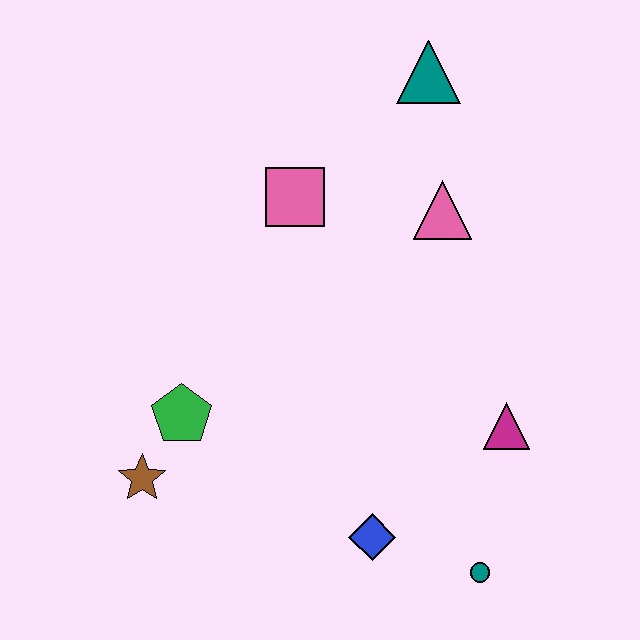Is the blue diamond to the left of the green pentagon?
No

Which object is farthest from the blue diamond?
The teal triangle is farthest from the blue diamond.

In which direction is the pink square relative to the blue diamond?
The pink square is above the blue diamond.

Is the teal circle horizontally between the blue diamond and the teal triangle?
No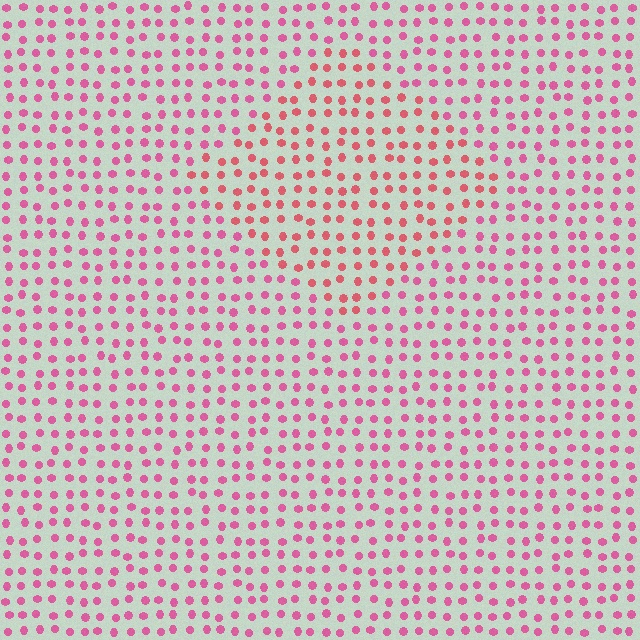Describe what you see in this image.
The image is filled with small pink elements in a uniform arrangement. A diamond-shaped region is visible where the elements are tinted to a slightly different hue, forming a subtle color boundary.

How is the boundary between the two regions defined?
The boundary is defined purely by a slight shift in hue (about 24 degrees). Spacing, size, and orientation are identical on both sides.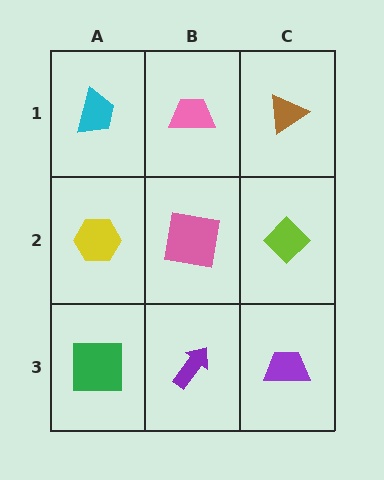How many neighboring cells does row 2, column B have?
4.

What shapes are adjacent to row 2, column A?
A cyan trapezoid (row 1, column A), a green square (row 3, column A), a pink square (row 2, column B).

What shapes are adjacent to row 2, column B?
A pink trapezoid (row 1, column B), a purple arrow (row 3, column B), a yellow hexagon (row 2, column A), a lime diamond (row 2, column C).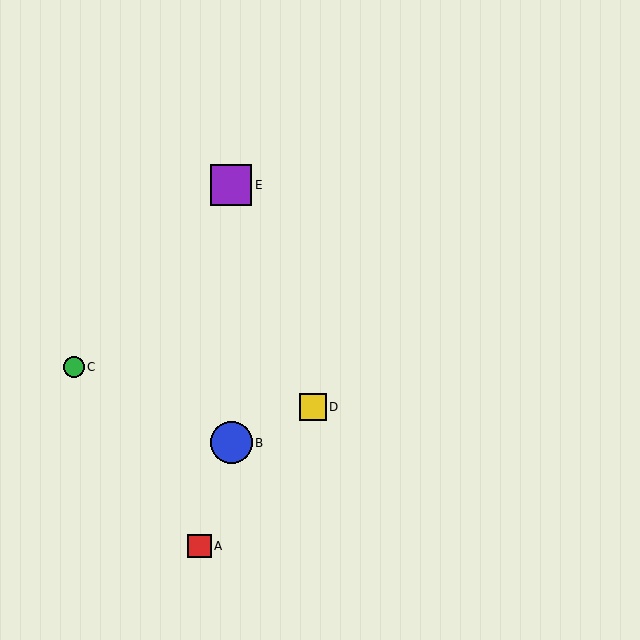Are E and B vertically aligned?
Yes, both are at x≈231.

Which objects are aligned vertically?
Objects B, E are aligned vertically.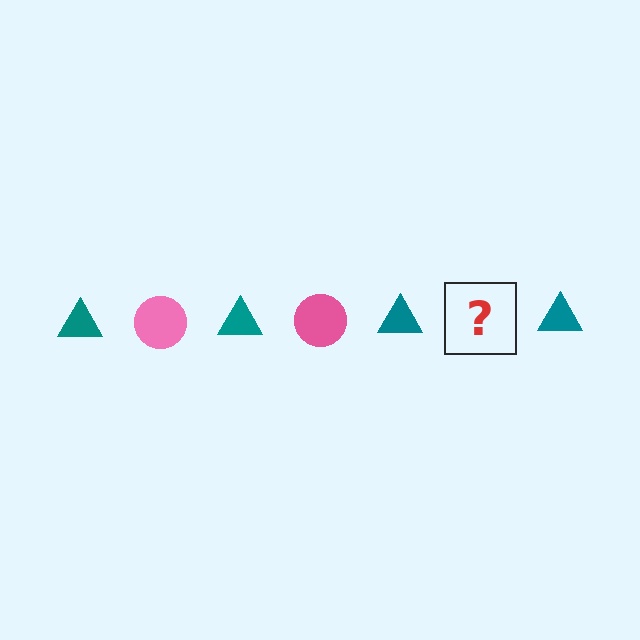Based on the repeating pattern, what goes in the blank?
The blank should be a pink circle.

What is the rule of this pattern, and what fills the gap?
The rule is that the pattern alternates between teal triangle and pink circle. The gap should be filled with a pink circle.